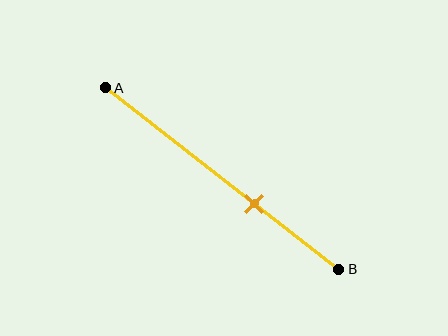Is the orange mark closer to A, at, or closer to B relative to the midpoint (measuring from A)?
The orange mark is closer to point B than the midpoint of segment AB.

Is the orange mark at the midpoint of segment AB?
No, the mark is at about 65% from A, not at the 50% midpoint.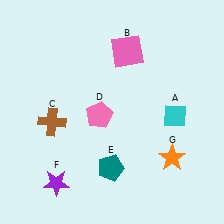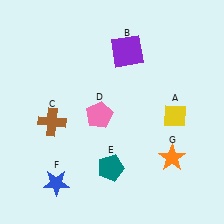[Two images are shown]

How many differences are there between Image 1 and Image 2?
There are 3 differences between the two images.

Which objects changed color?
A changed from cyan to yellow. B changed from pink to purple. F changed from purple to blue.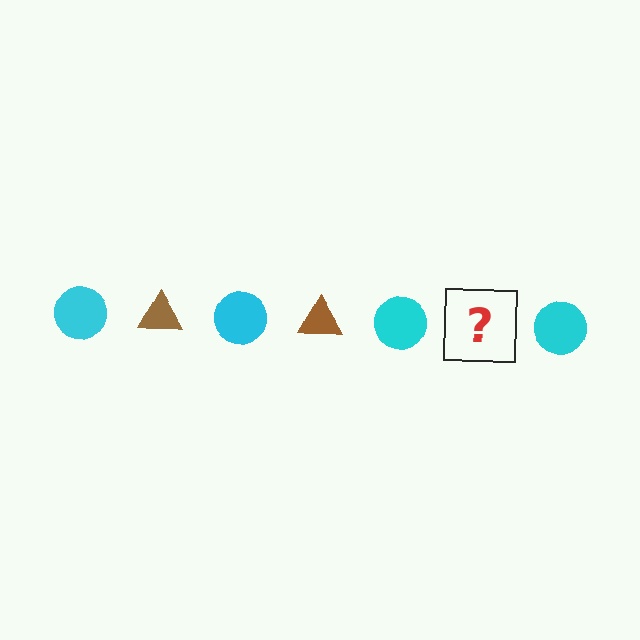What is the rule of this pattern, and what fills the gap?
The rule is that the pattern alternates between cyan circle and brown triangle. The gap should be filled with a brown triangle.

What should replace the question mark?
The question mark should be replaced with a brown triangle.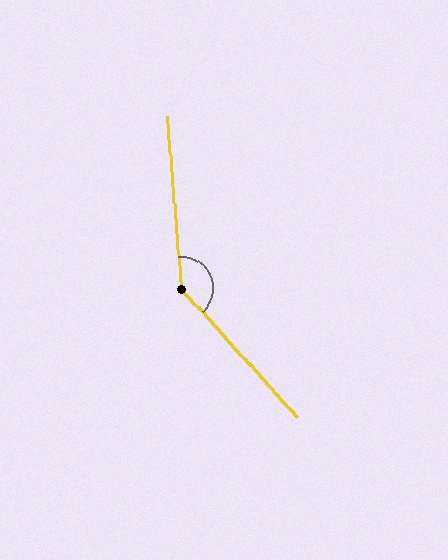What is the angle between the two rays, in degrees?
Approximately 142 degrees.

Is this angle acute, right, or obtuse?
It is obtuse.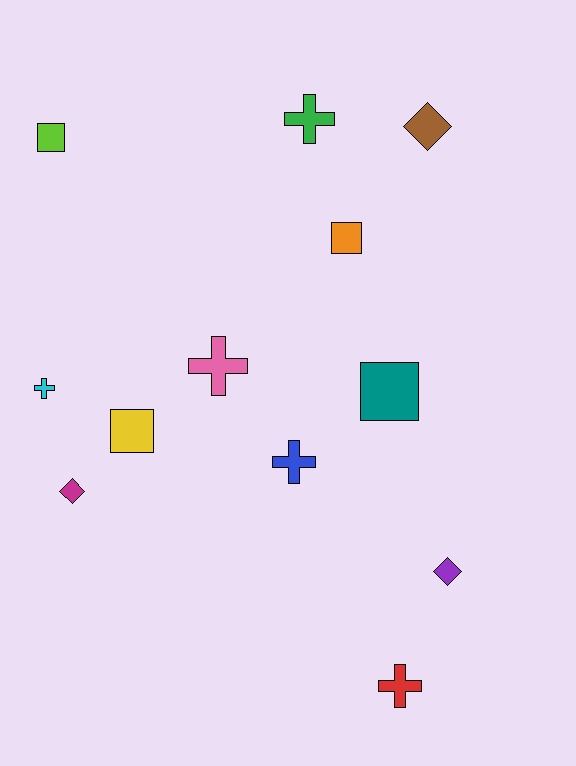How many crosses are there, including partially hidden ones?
There are 5 crosses.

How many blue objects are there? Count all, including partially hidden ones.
There is 1 blue object.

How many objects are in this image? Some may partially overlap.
There are 12 objects.